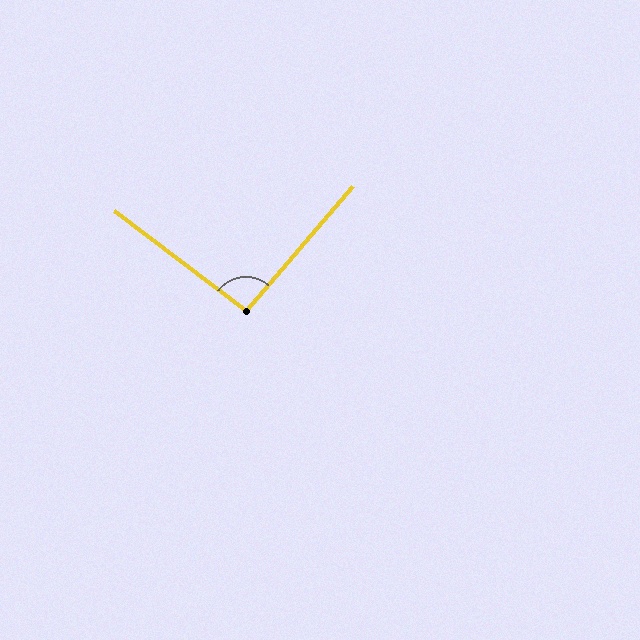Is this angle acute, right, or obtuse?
It is approximately a right angle.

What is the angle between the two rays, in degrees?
Approximately 93 degrees.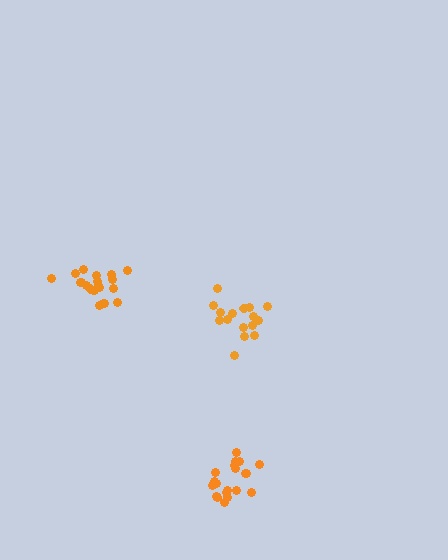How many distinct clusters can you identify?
There are 3 distinct clusters.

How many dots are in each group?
Group 1: 21 dots, Group 2: 16 dots, Group 3: 20 dots (57 total).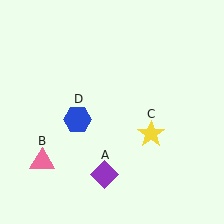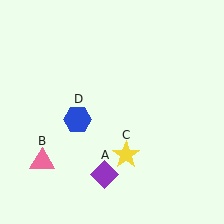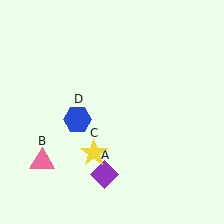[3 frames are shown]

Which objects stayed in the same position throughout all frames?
Purple diamond (object A) and pink triangle (object B) and blue hexagon (object D) remained stationary.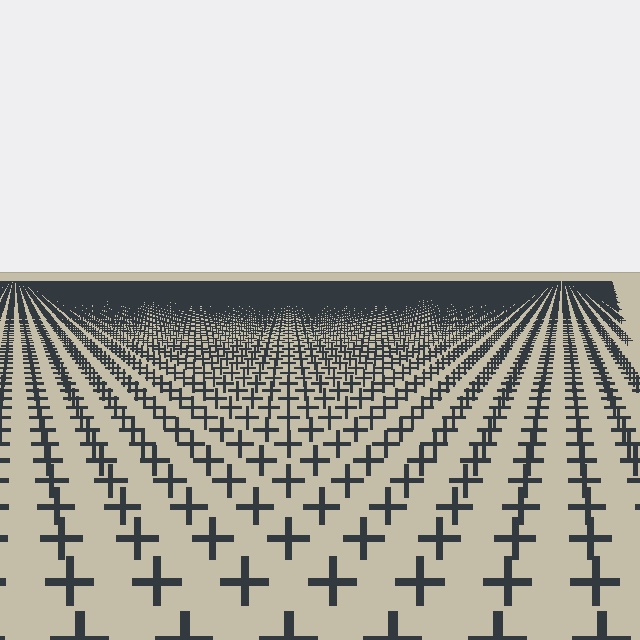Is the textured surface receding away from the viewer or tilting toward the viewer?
The surface is receding away from the viewer. Texture elements get smaller and denser toward the top.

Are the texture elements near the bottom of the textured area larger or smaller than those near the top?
Larger. Near the bottom, elements are closer to the viewer and appear at a bigger on-screen size.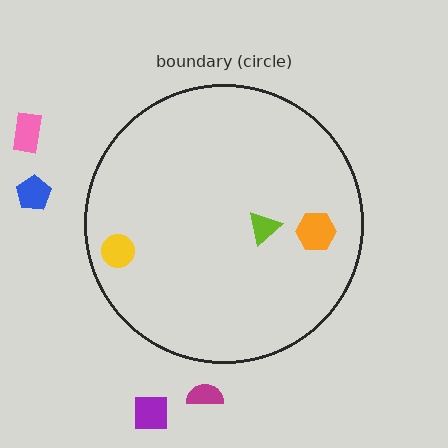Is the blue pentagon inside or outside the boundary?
Outside.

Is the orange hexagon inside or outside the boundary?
Inside.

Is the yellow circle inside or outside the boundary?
Inside.